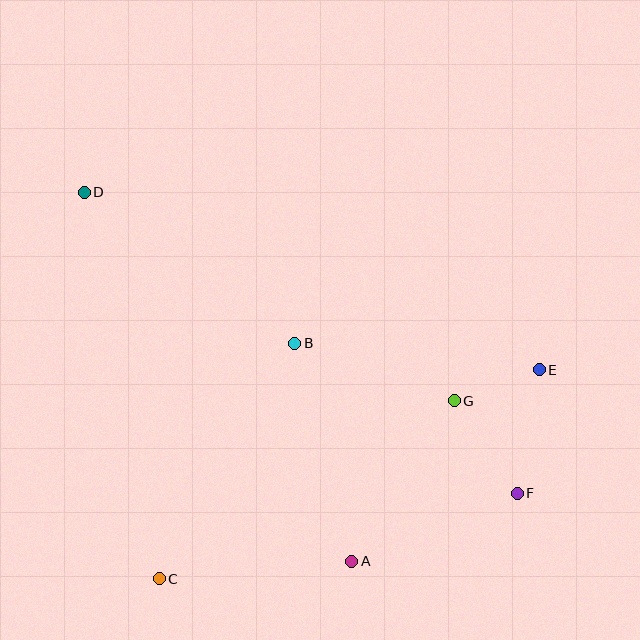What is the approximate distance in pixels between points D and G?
The distance between D and G is approximately 425 pixels.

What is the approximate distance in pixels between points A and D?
The distance between A and D is approximately 455 pixels.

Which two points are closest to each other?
Points E and G are closest to each other.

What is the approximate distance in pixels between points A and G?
The distance between A and G is approximately 190 pixels.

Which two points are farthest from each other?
Points D and F are farthest from each other.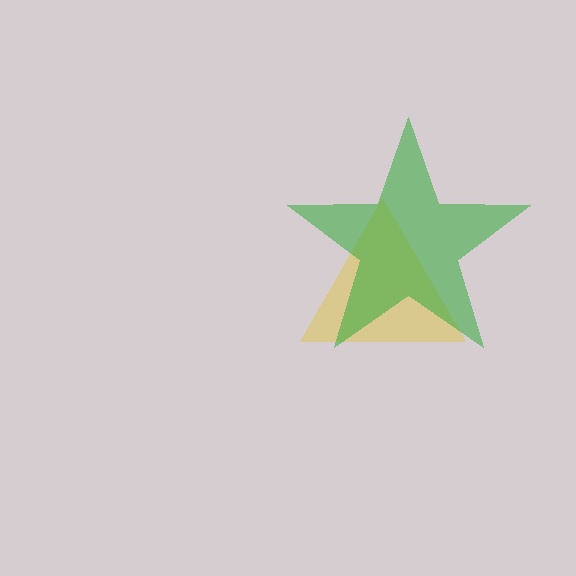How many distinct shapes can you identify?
There are 2 distinct shapes: a yellow triangle, a green star.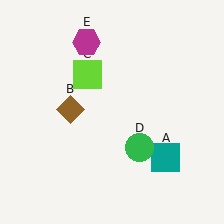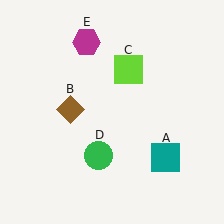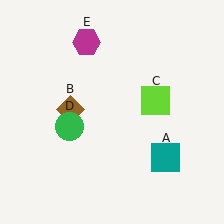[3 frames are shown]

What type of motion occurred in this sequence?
The lime square (object C), green circle (object D) rotated clockwise around the center of the scene.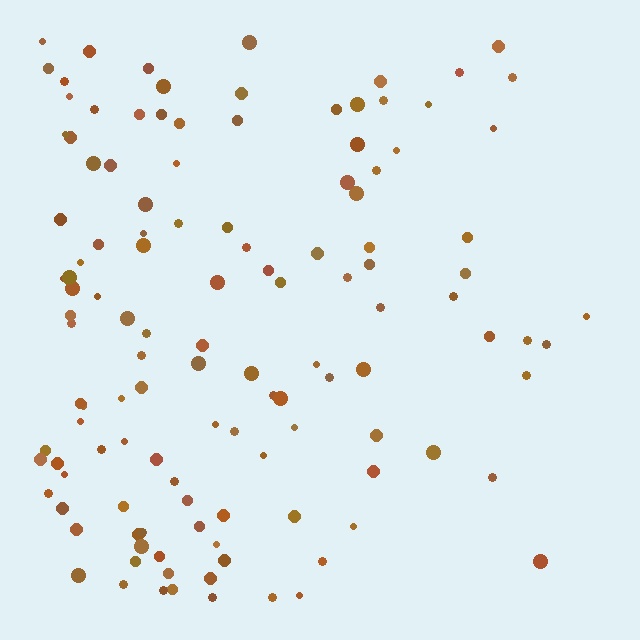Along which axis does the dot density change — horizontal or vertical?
Horizontal.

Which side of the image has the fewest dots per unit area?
The right.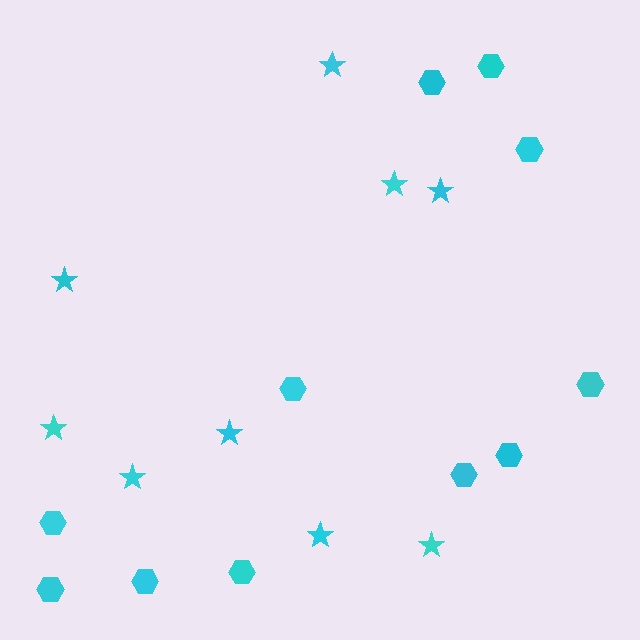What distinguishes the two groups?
There are 2 groups: one group of hexagons (11) and one group of stars (9).